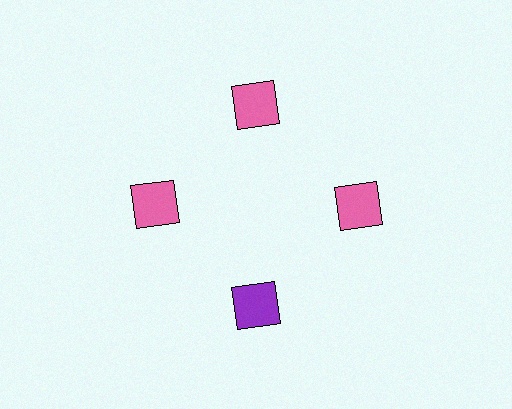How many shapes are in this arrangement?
There are 4 shapes arranged in a ring pattern.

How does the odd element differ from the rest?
It has a different color: purple instead of pink.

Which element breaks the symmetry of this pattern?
The purple square at roughly the 6 o'clock position breaks the symmetry. All other shapes are pink squares.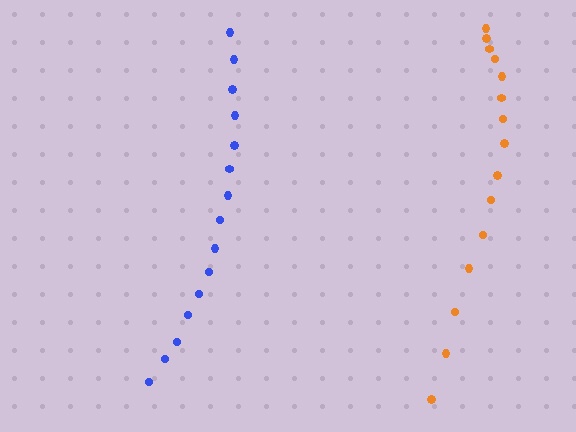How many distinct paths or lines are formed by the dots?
There are 2 distinct paths.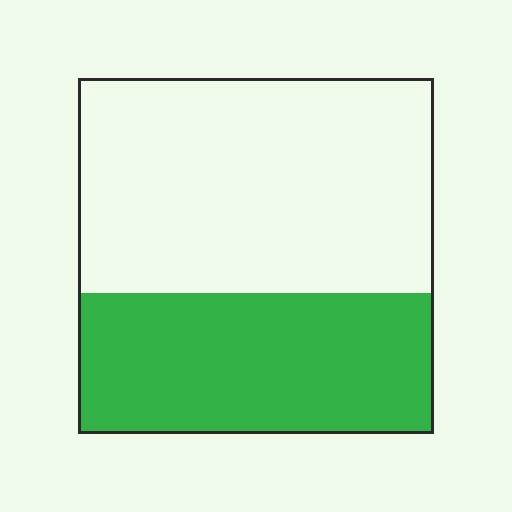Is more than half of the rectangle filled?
No.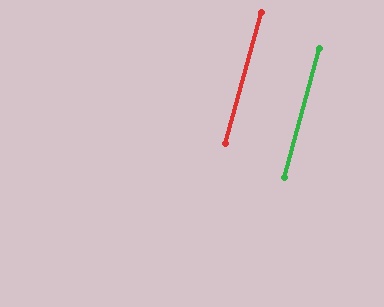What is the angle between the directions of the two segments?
Approximately 0 degrees.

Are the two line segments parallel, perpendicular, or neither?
Parallel — their directions differ by only 0.3°.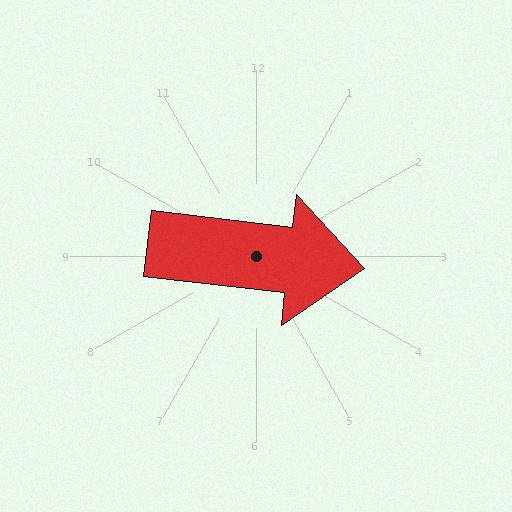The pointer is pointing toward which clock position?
Roughly 3 o'clock.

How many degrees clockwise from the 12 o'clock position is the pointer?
Approximately 97 degrees.